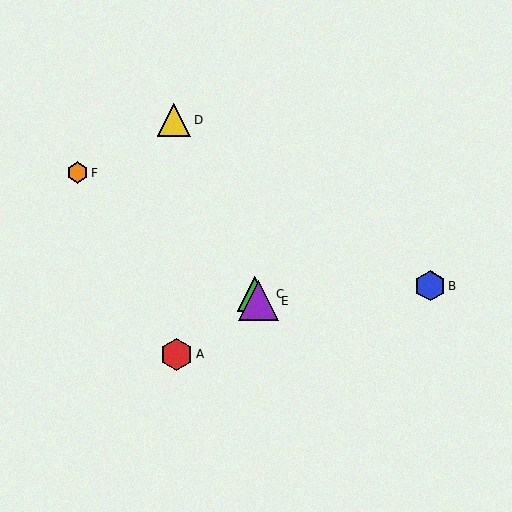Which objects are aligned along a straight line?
Objects C, D, E are aligned along a straight line.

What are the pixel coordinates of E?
Object E is at (258, 301).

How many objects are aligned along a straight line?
3 objects (C, D, E) are aligned along a straight line.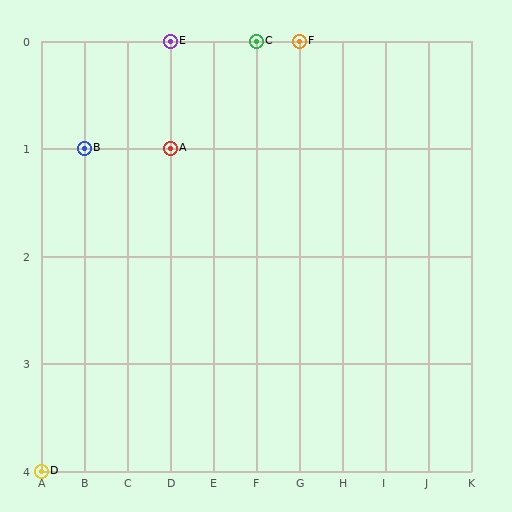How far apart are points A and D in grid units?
Points A and D are 3 columns and 3 rows apart (about 4.2 grid units diagonally).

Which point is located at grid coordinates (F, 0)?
Point C is at (F, 0).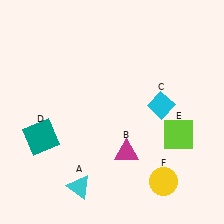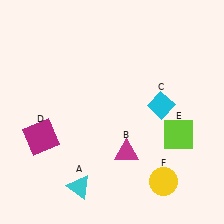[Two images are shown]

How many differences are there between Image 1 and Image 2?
There is 1 difference between the two images.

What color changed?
The square (D) changed from teal in Image 1 to magenta in Image 2.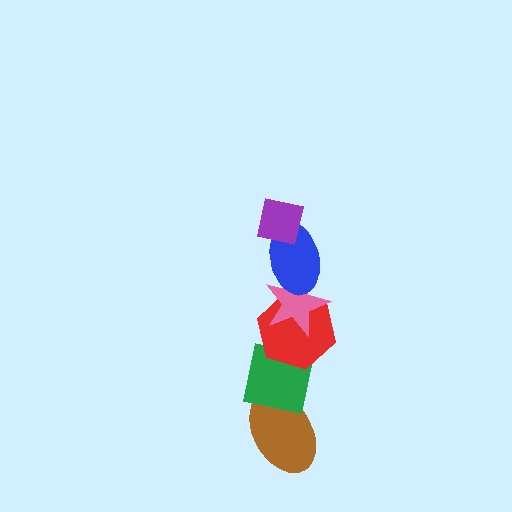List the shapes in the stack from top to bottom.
From top to bottom: the purple square, the blue ellipse, the pink star, the red hexagon, the green square, the brown ellipse.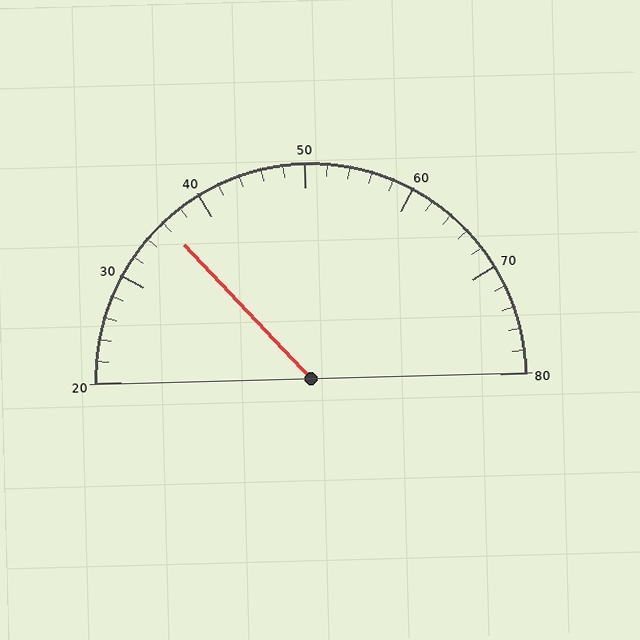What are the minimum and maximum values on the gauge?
The gauge ranges from 20 to 80.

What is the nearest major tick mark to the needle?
The nearest major tick mark is 40.